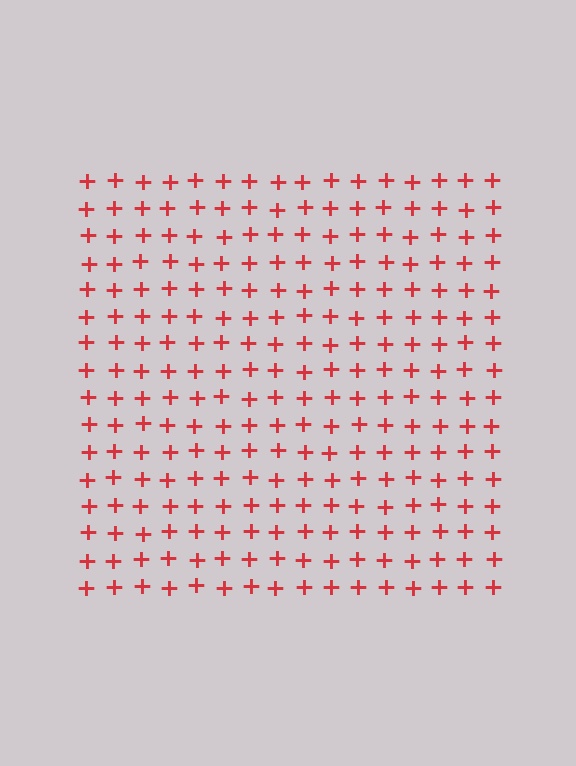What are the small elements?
The small elements are plus signs.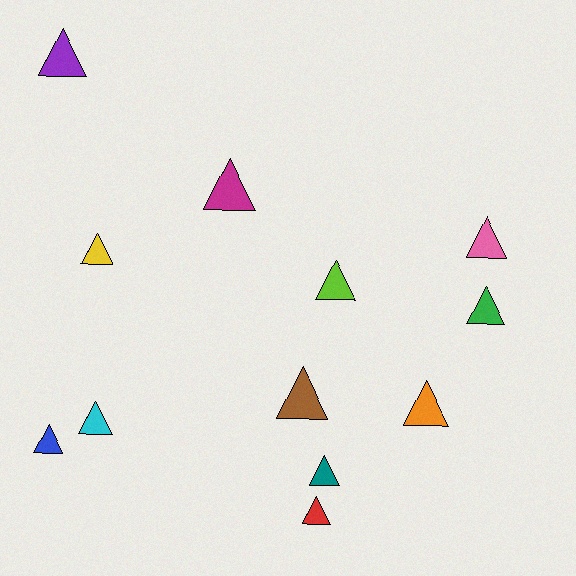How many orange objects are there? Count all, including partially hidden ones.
There is 1 orange object.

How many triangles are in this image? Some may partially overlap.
There are 12 triangles.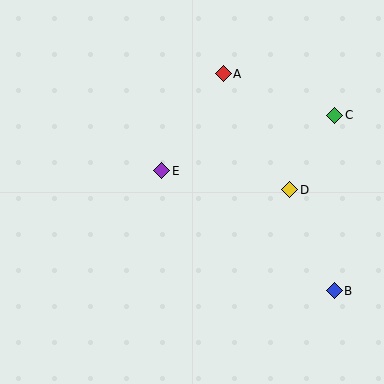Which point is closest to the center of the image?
Point E at (162, 171) is closest to the center.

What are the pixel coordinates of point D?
Point D is at (290, 190).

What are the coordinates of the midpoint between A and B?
The midpoint between A and B is at (279, 182).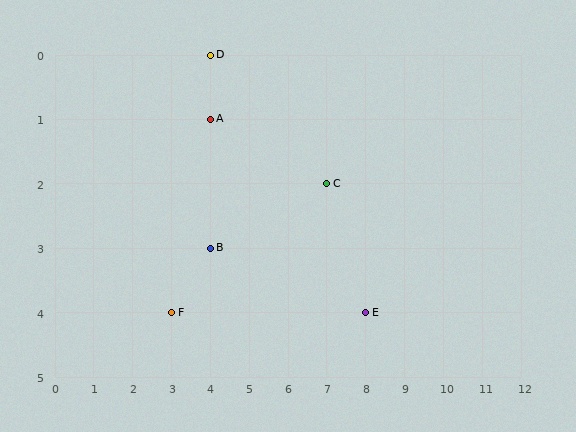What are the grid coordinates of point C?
Point C is at grid coordinates (7, 2).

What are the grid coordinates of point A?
Point A is at grid coordinates (4, 1).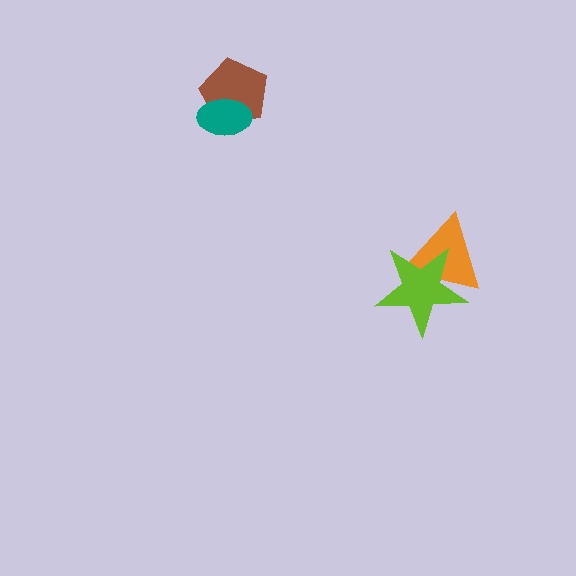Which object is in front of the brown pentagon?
The teal ellipse is in front of the brown pentagon.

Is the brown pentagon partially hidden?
Yes, it is partially covered by another shape.